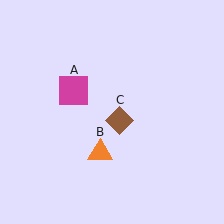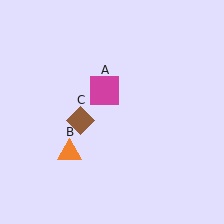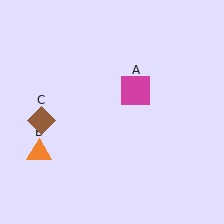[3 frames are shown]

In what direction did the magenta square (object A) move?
The magenta square (object A) moved right.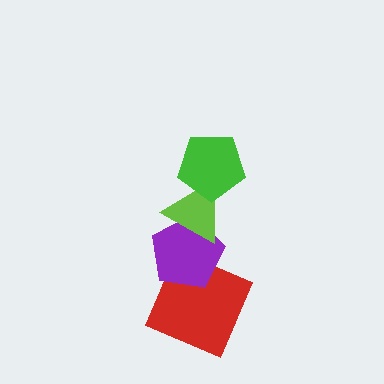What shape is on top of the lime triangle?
The green pentagon is on top of the lime triangle.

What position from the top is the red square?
The red square is 4th from the top.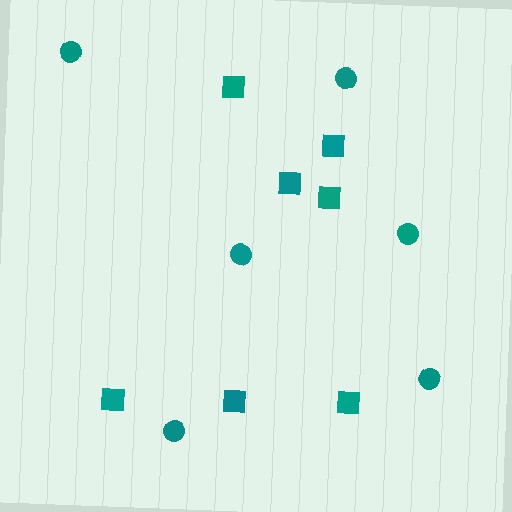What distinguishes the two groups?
There are 2 groups: one group of squares (7) and one group of circles (6).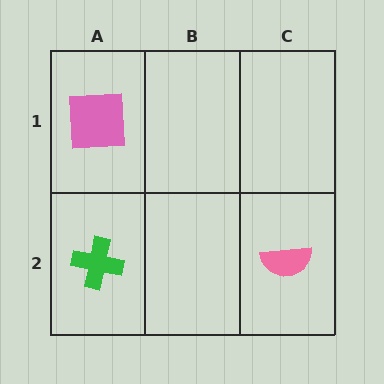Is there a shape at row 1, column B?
No, that cell is empty.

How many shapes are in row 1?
1 shape.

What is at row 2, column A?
A green cross.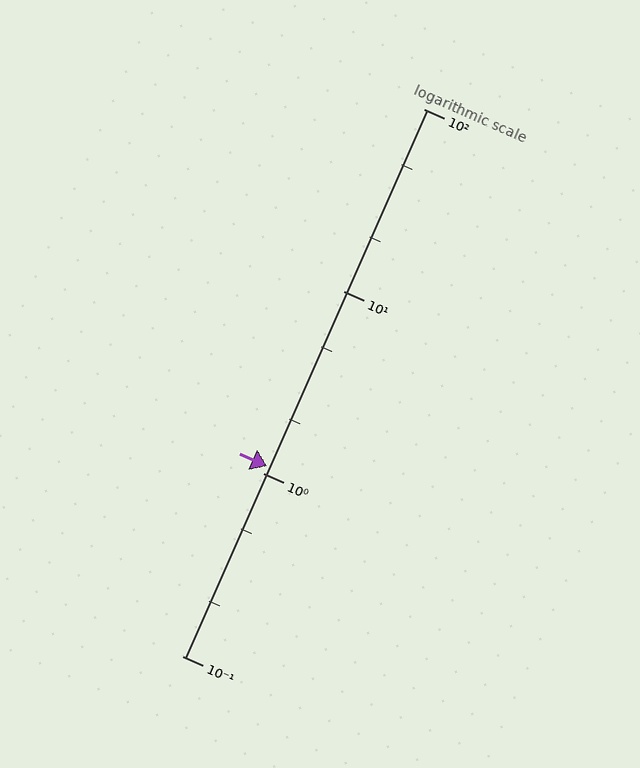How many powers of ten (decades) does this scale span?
The scale spans 3 decades, from 0.1 to 100.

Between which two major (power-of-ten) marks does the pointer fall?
The pointer is between 1 and 10.